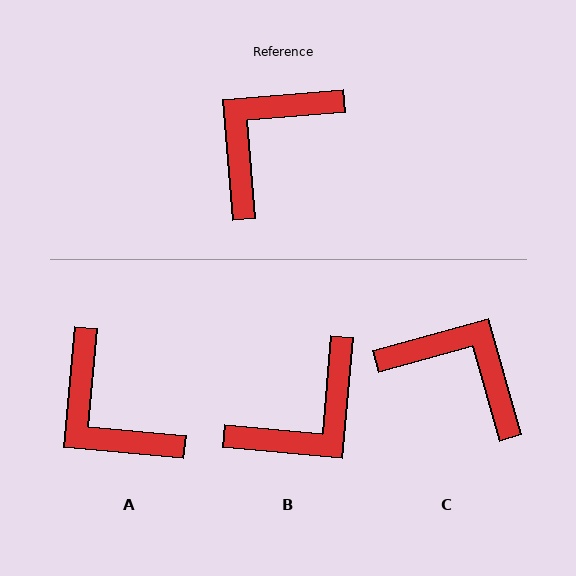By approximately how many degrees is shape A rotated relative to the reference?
Approximately 80 degrees counter-clockwise.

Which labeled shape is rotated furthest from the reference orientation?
B, about 170 degrees away.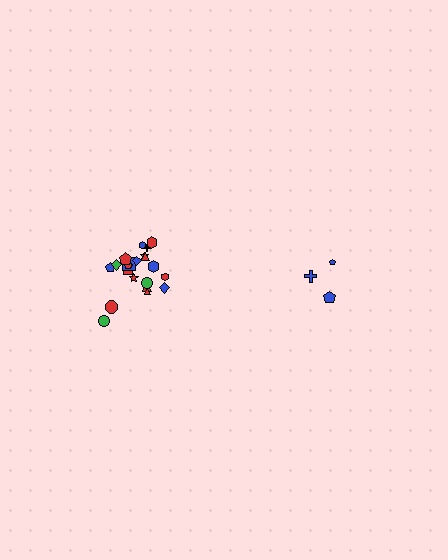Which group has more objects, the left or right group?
The left group.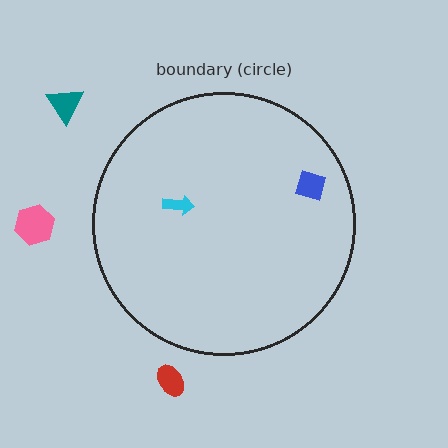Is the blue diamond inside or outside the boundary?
Inside.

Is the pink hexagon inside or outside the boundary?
Outside.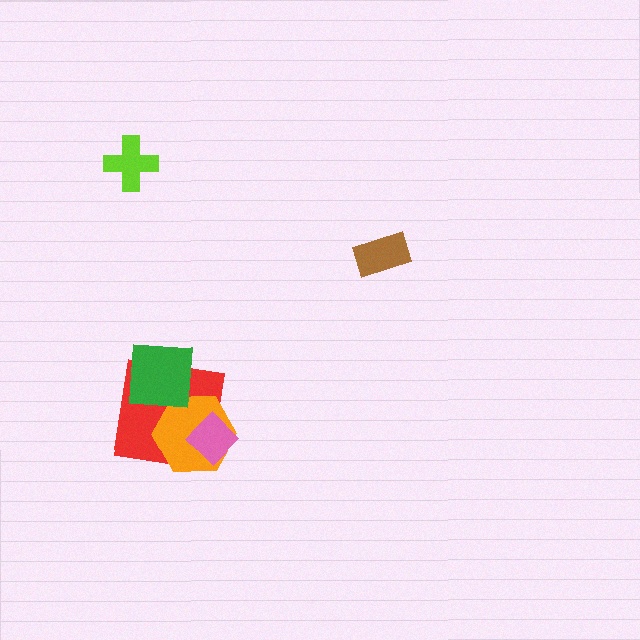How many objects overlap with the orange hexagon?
3 objects overlap with the orange hexagon.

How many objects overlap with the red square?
3 objects overlap with the red square.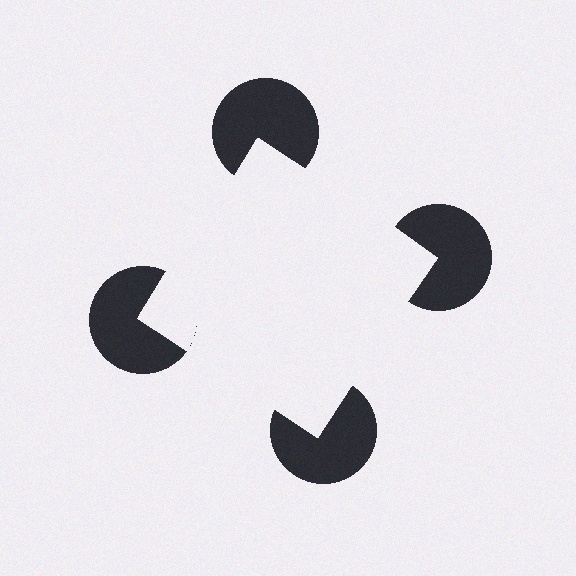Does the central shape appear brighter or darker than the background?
It typically appears slightly brighter than the background, even though no actual brightness change is drawn.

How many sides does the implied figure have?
4 sides.